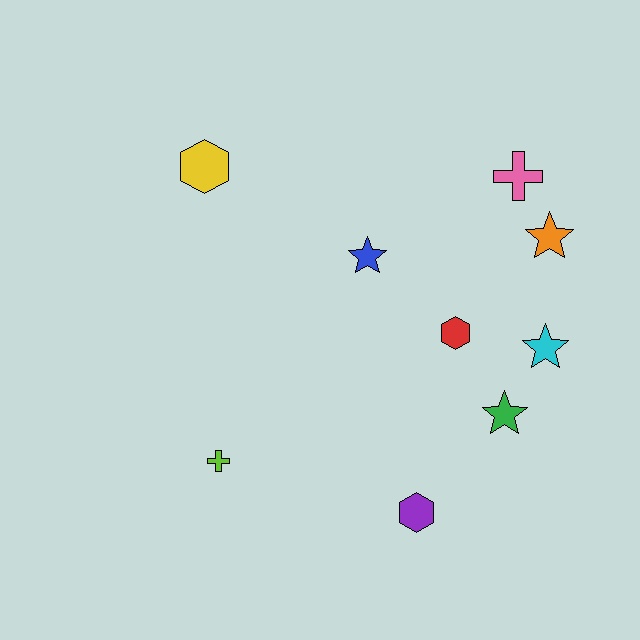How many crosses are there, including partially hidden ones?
There are 2 crosses.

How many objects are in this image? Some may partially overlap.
There are 9 objects.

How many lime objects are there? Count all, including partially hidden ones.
There is 1 lime object.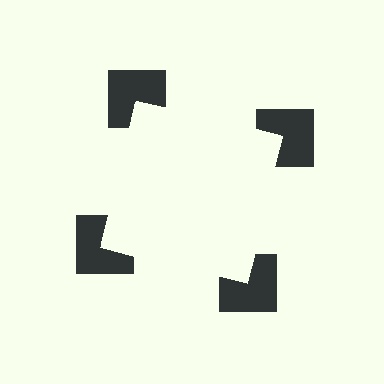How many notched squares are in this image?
There are 4 — one at each vertex of the illusory square.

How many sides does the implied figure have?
4 sides.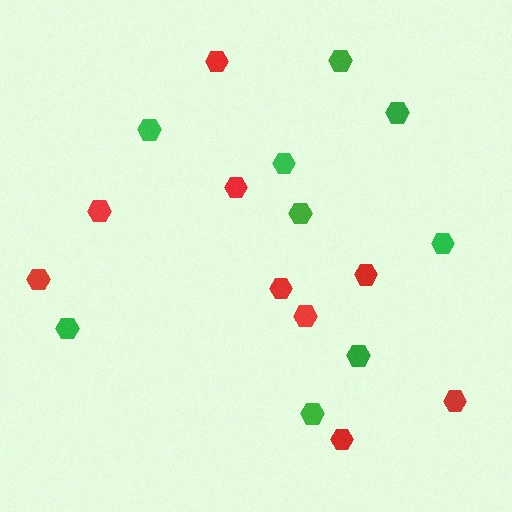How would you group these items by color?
There are 2 groups: one group of green hexagons (9) and one group of red hexagons (9).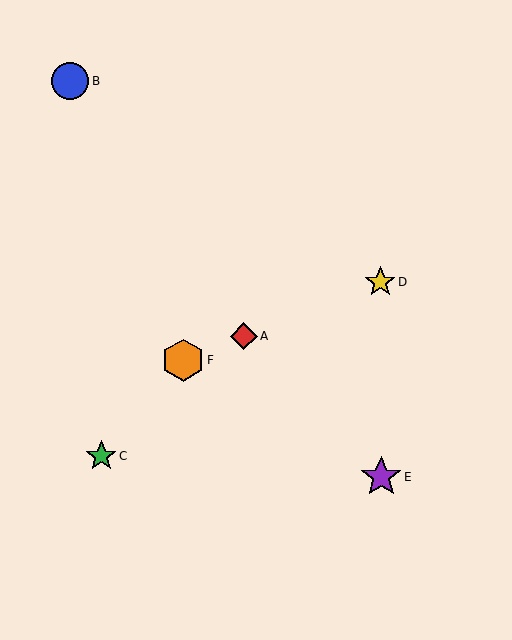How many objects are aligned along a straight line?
3 objects (A, D, F) are aligned along a straight line.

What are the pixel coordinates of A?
Object A is at (244, 336).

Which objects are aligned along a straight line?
Objects A, D, F are aligned along a straight line.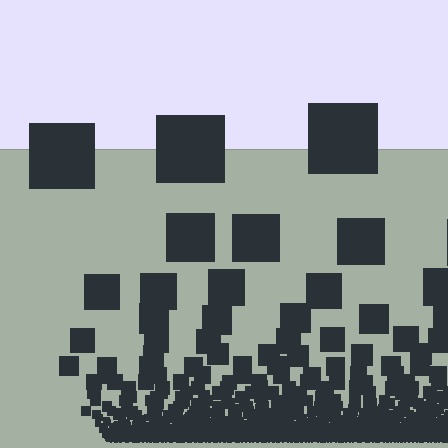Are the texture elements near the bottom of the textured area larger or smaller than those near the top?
Smaller. The gradient is inverted — elements near the bottom are smaller and denser.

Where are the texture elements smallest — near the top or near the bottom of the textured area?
Near the bottom.